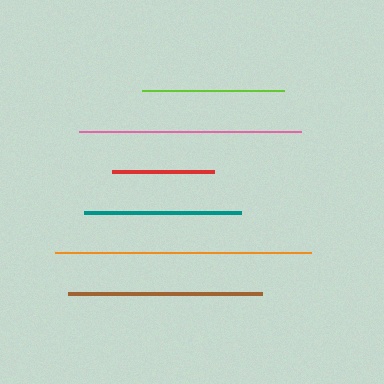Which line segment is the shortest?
The red line is the shortest at approximately 102 pixels.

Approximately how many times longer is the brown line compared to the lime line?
The brown line is approximately 1.4 times the length of the lime line.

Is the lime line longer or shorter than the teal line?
The teal line is longer than the lime line.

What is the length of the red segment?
The red segment is approximately 102 pixels long.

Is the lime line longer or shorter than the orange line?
The orange line is longer than the lime line.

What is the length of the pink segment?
The pink segment is approximately 222 pixels long.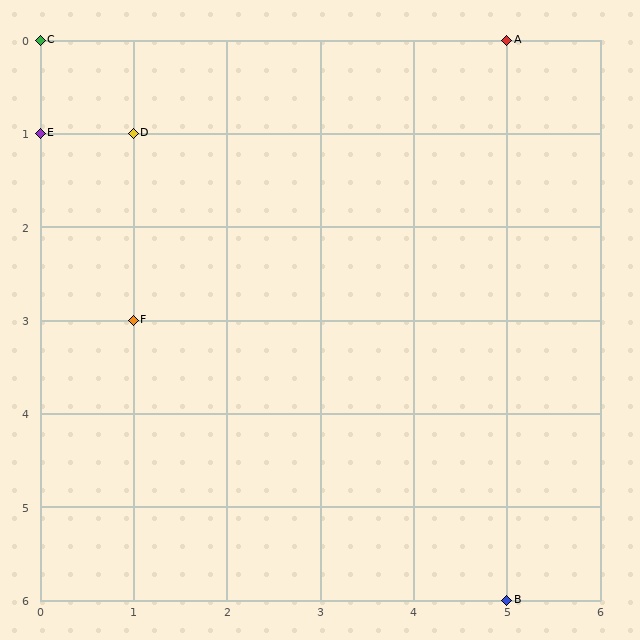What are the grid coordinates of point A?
Point A is at grid coordinates (5, 0).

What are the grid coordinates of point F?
Point F is at grid coordinates (1, 3).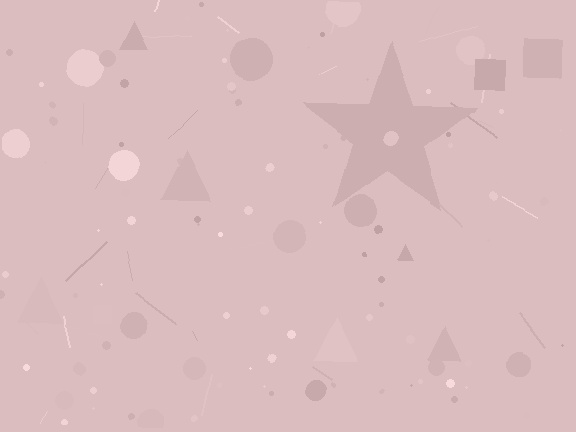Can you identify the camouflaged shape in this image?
The camouflaged shape is a star.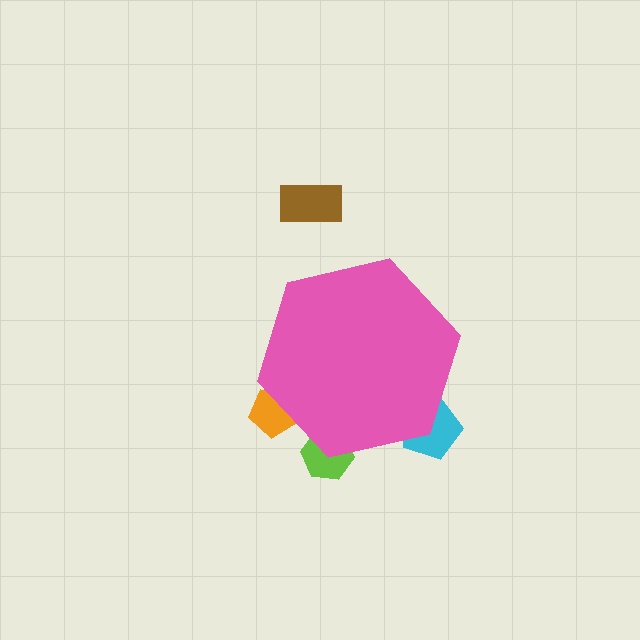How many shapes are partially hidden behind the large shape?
3 shapes are partially hidden.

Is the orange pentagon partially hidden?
Yes, the orange pentagon is partially hidden behind the pink hexagon.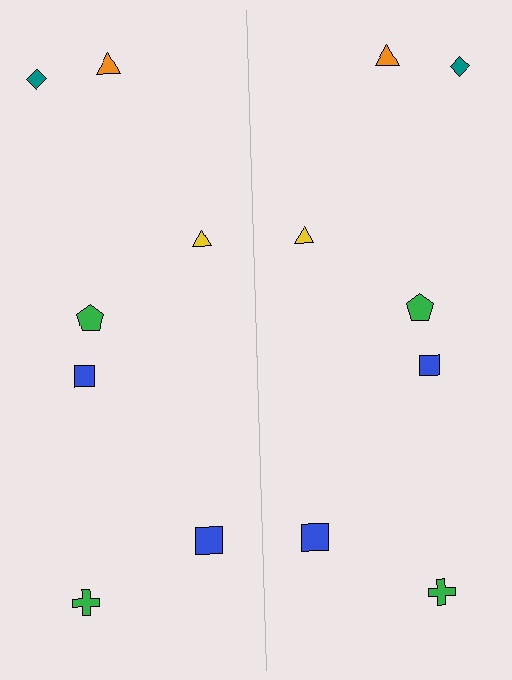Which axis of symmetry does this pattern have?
The pattern has a vertical axis of symmetry running through the center of the image.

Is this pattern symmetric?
Yes, this pattern has bilateral (reflection) symmetry.